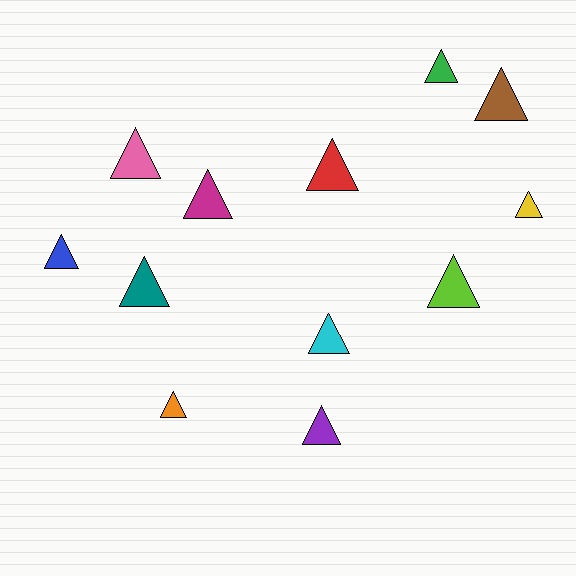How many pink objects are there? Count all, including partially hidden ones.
There is 1 pink object.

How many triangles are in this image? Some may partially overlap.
There are 12 triangles.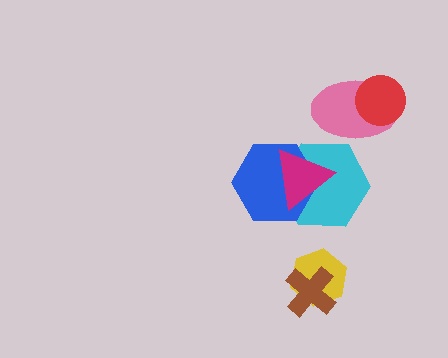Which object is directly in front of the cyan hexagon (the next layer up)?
The blue hexagon is directly in front of the cyan hexagon.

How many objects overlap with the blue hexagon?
2 objects overlap with the blue hexagon.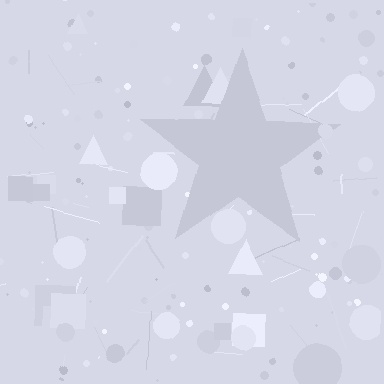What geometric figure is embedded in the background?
A star is embedded in the background.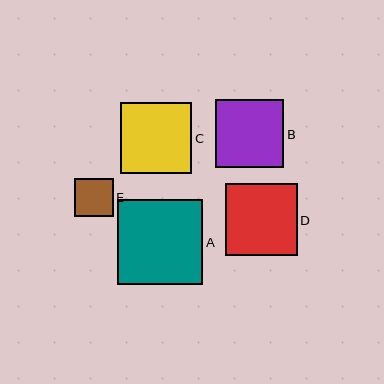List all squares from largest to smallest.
From largest to smallest: A, D, C, B, E.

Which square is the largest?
Square A is the largest with a size of approximately 85 pixels.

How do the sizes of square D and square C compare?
Square D and square C are approximately the same size.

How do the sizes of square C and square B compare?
Square C and square B are approximately the same size.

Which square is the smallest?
Square E is the smallest with a size of approximately 38 pixels.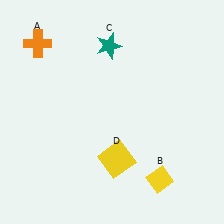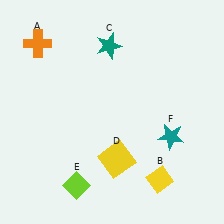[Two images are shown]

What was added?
A lime diamond (E), a teal star (F) were added in Image 2.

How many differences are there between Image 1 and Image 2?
There are 2 differences between the two images.